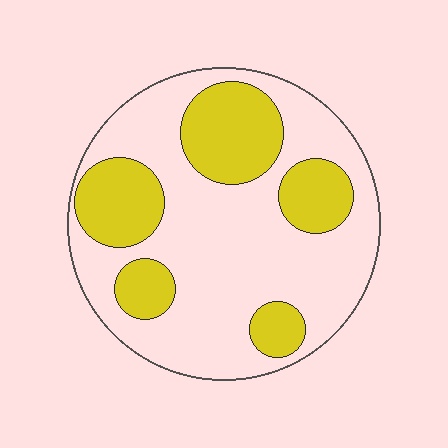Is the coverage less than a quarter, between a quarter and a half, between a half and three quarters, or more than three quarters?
Between a quarter and a half.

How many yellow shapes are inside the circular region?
5.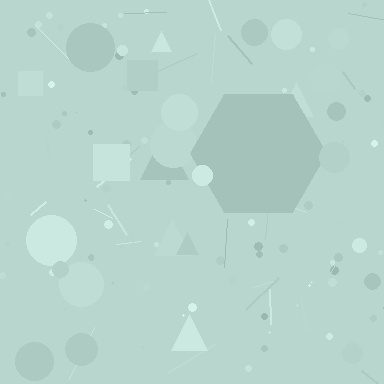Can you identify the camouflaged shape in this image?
The camouflaged shape is a hexagon.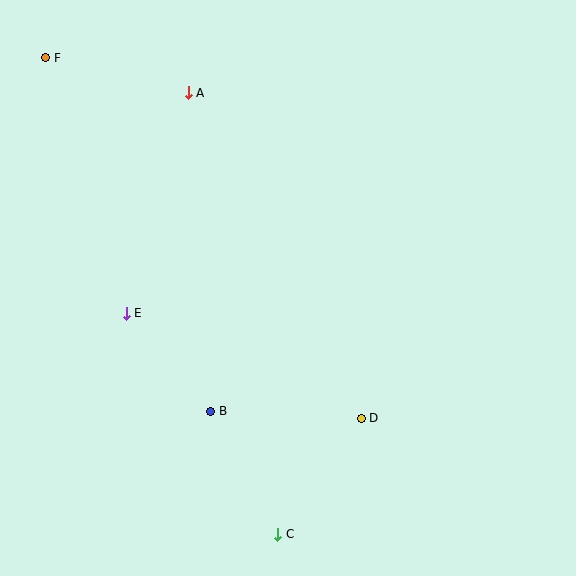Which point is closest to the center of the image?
Point B at (211, 411) is closest to the center.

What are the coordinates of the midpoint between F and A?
The midpoint between F and A is at (117, 75).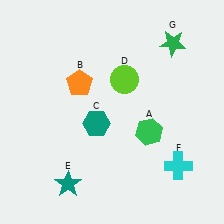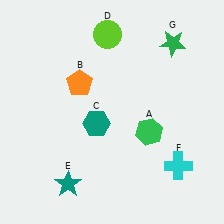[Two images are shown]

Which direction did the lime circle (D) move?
The lime circle (D) moved up.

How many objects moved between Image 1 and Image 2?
1 object moved between the two images.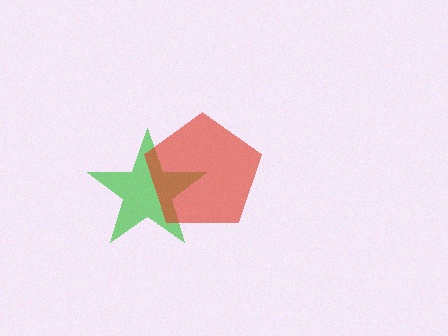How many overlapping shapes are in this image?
There are 2 overlapping shapes in the image.